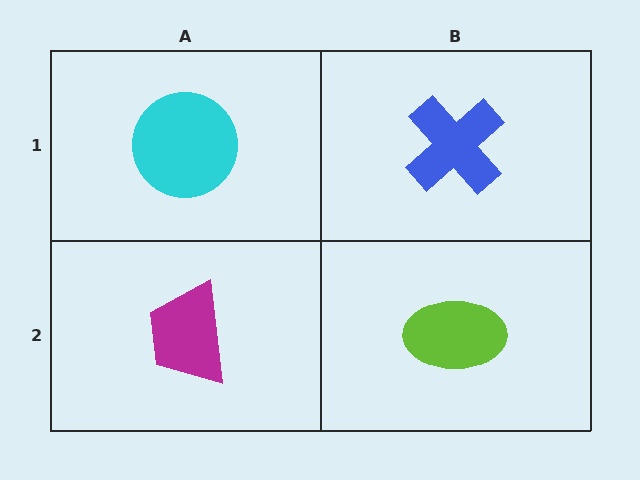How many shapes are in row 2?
2 shapes.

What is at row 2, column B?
A lime ellipse.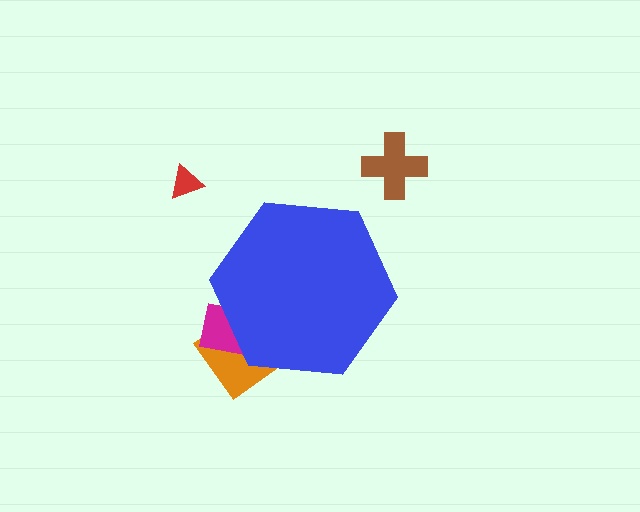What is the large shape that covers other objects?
A blue hexagon.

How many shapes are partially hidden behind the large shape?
2 shapes are partially hidden.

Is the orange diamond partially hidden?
Yes, the orange diamond is partially hidden behind the blue hexagon.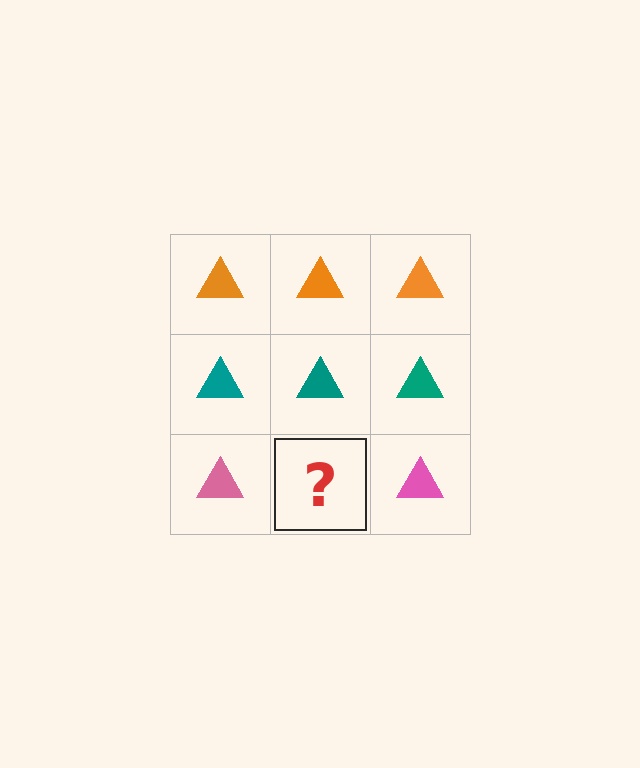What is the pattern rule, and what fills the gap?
The rule is that each row has a consistent color. The gap should be filled with a pink triangle.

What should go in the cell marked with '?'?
The missing cell should contain a pink triangle.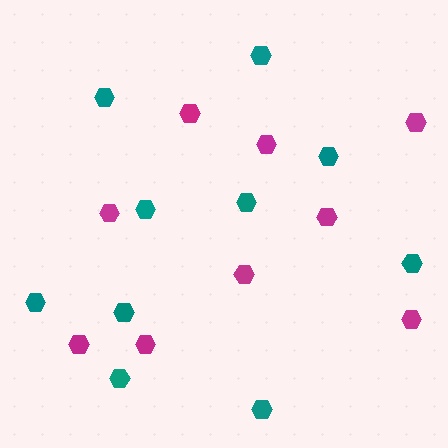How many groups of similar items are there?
There are 2 groups: one group of teal hexagons (10) and one group of magenta hexagons (9).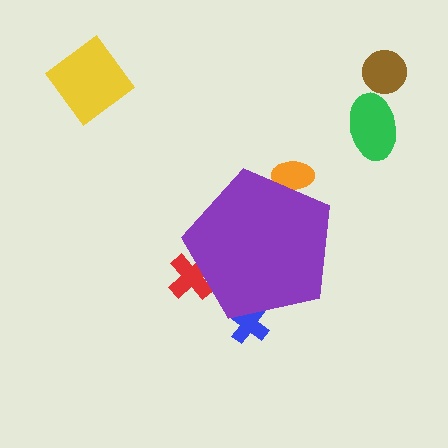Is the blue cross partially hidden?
Yes, the blue cross is partially hidden behind the purple pentagon.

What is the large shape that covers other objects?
A purple pentagon.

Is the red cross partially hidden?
Yes, the red cross is partially hidden behind the purple pentagon.